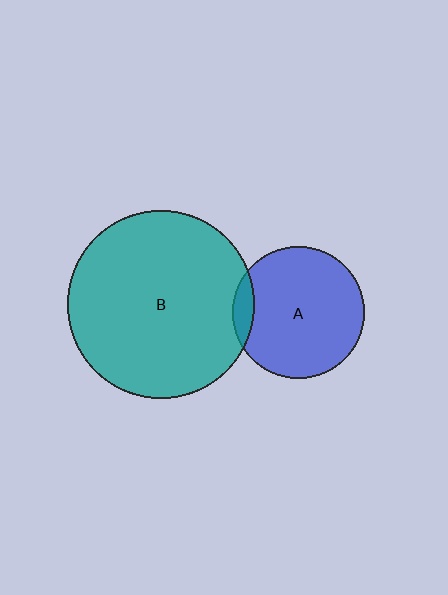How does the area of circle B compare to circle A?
Approximately 2.0 times.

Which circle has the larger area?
Circle B (teal).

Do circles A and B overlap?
Yes.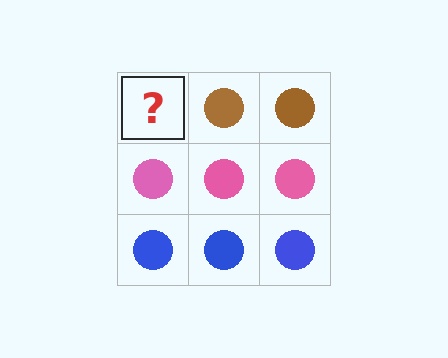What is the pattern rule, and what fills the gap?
The rule is that each row has a consistent color. The gap should be filled with a brown circle.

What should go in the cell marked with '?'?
The missing cell should contain a brown circle.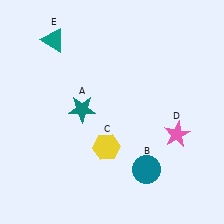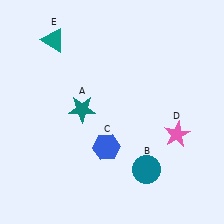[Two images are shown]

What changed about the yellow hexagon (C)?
In Image 1, C is yellow. In Image 2, it changed to blue.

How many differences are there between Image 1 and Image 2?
There is 1 difference between the two images.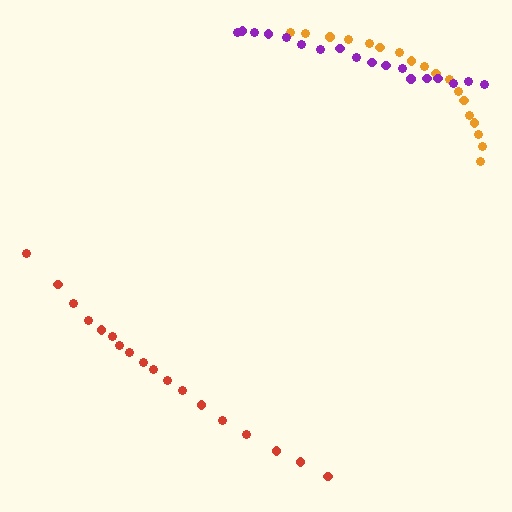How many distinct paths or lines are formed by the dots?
There are 3 distinct paths.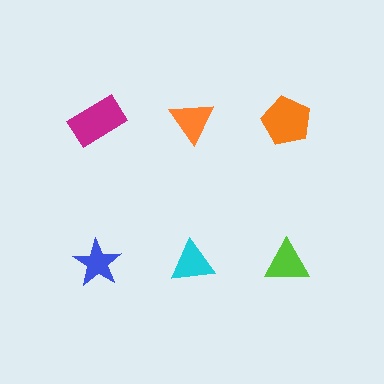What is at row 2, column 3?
A lime triangle.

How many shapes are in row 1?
3 shapes.